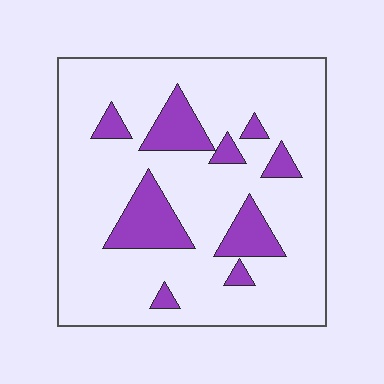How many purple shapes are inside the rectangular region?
9.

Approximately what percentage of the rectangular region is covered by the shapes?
Approximately 15%.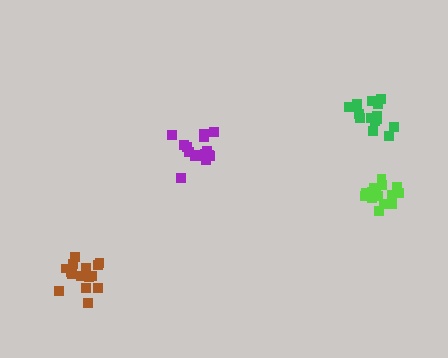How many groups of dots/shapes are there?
There are 4 groups.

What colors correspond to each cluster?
The clusters are colored: brown, purple, green, lime.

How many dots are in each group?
Group 1: 16 dots, Group 2: 16 dots, Group 3: 15 dots, Group 4: 15 dots (62 total).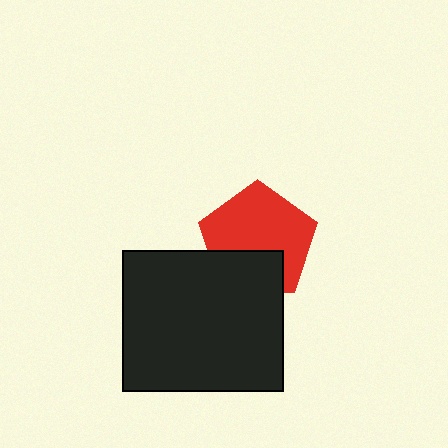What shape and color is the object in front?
The object in front is a black rectangle.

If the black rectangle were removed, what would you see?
You would see the complete red pentagon.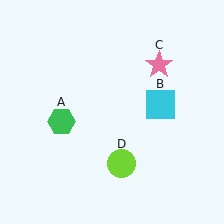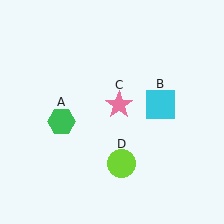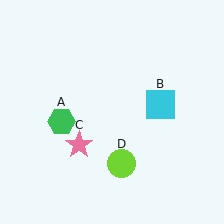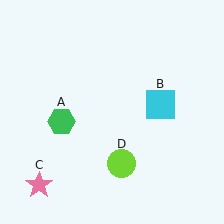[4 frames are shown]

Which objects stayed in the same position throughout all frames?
Green hexagon (object A) and cyan square (object B) and lime circle (object D) remained stationary.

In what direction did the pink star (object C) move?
The pink star (object C) moved down and to the left.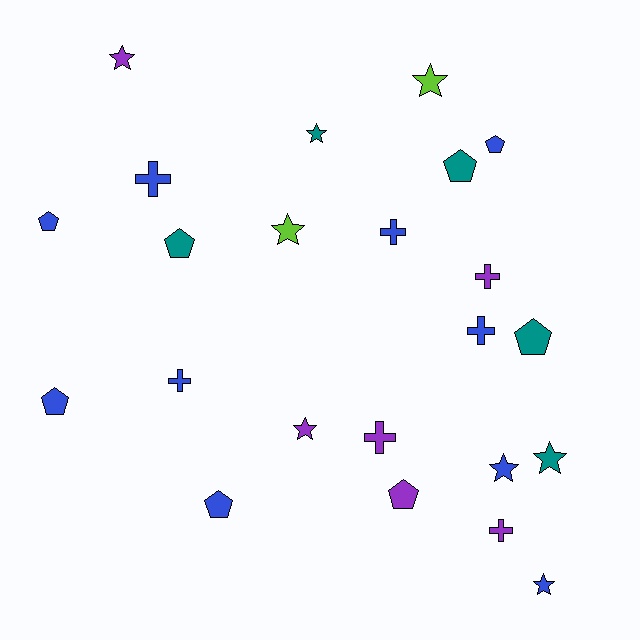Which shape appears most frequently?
Star, with 8 objects.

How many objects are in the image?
There are 23 objects.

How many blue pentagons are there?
There are 4 blue pentagons.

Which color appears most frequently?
Blue, with 10 objects.